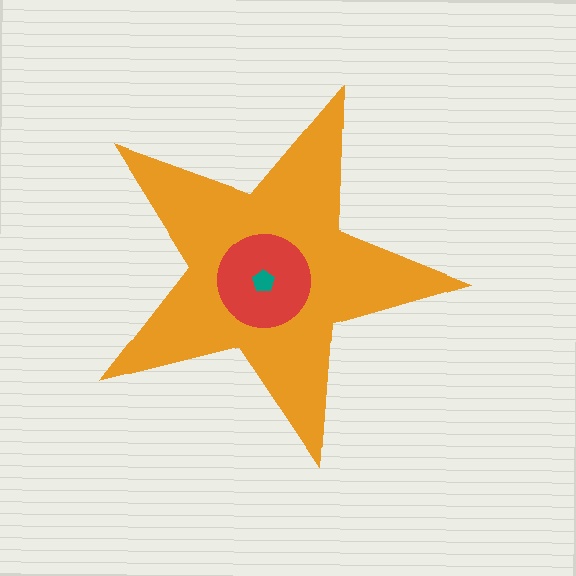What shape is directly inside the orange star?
The red circle.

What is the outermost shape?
The orange star.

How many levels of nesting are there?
3.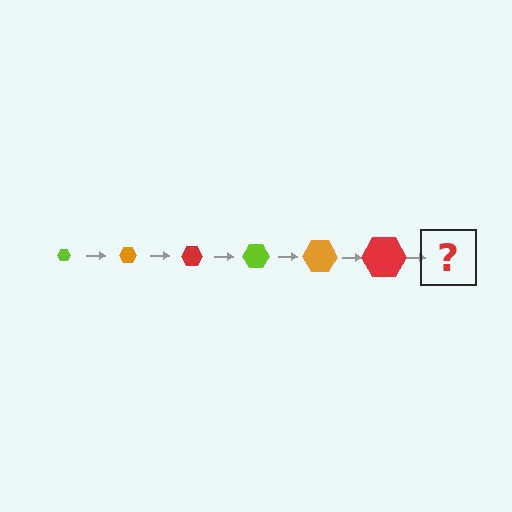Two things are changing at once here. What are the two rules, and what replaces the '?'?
The two rules are that the hexagon grows larger each step and the color cycles through lime, orange, and red. The '?' should be a lime hexagon, larger than the previous one.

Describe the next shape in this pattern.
It should be a lime hexagon, larger than the previous one.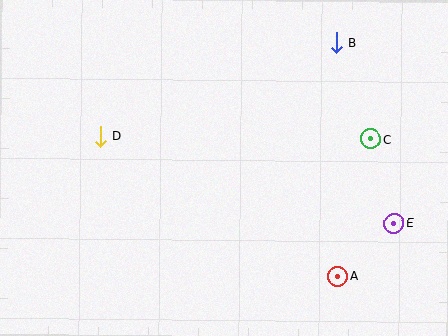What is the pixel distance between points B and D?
The distance between B and D is 253 pixels.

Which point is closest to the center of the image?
Point D at (101, 136) is closest to the center.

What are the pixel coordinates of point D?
Point D is at (101, 136).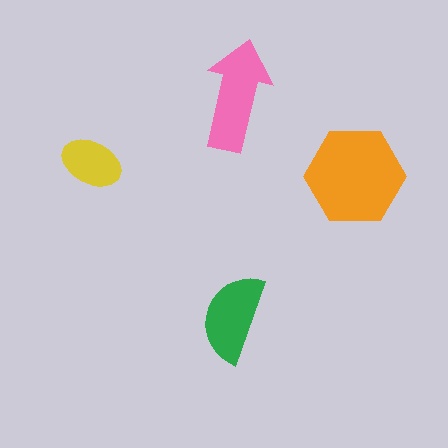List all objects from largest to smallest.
The orange hexagon, the pink arrow, the green semicircle, the yellow ellipse.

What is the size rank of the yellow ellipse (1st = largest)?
4th.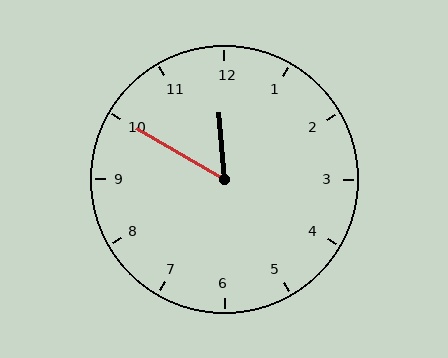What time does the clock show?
11:50.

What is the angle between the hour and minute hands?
Approximately 55 degrees.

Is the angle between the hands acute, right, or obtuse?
It is acute.